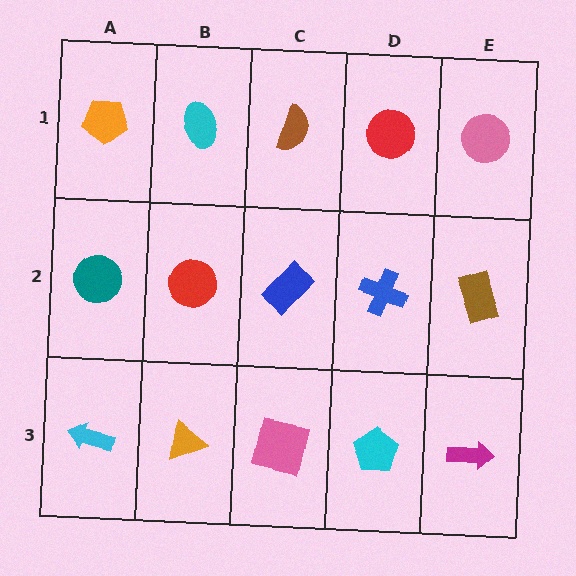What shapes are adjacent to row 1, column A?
A teal circle (row 2, column A), a cyan ellipse (row 1, column B).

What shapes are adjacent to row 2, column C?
A brown semicircle (row 1, column C), a pink square (row 3, column C), a red circle (row 2, column B), a blue cross (row 2, column D).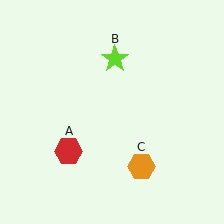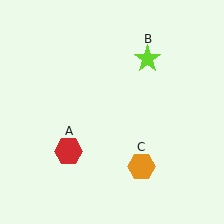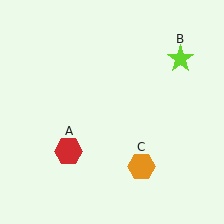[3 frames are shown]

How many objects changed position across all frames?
1 object changed position: lime star (object B).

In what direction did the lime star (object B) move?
The lime star (object B) moved right.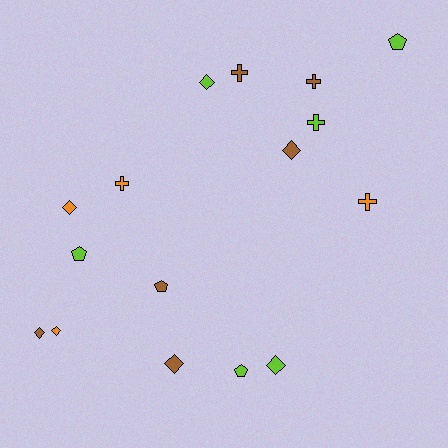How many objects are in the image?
There are 16 objects.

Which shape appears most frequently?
Diamond, with 7 objects.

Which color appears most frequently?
Brown, with 6 objects.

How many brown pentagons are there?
There is 1 brown pentagon.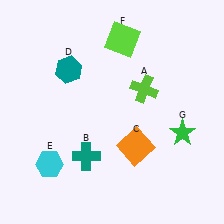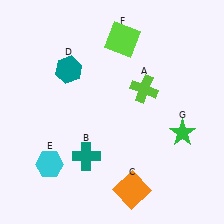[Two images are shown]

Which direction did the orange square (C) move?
The orange square (C) moved down.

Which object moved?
The orange square (C) moved down.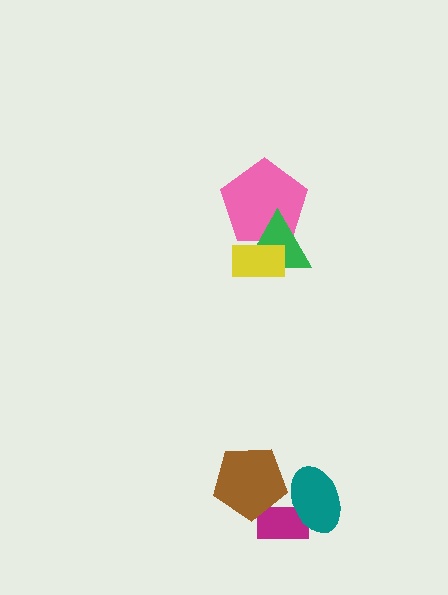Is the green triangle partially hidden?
Yes, it is partially covered by another shape.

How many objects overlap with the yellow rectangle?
2 objects overlap with the yellow rectangle.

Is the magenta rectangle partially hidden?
Yes, it is partially covered by another shape.